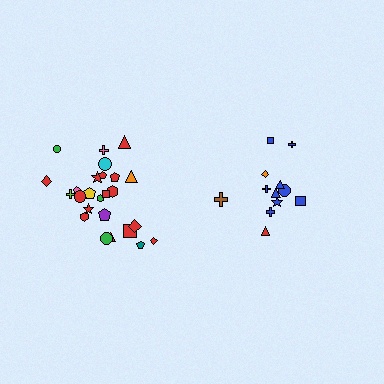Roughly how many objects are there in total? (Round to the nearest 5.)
Roughly 35 objects in total.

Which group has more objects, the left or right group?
The left group.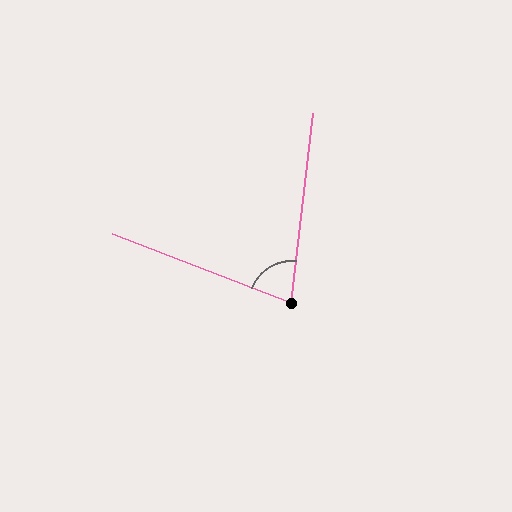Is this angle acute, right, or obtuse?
It is acute.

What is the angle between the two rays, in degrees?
Approximately 76 degrees.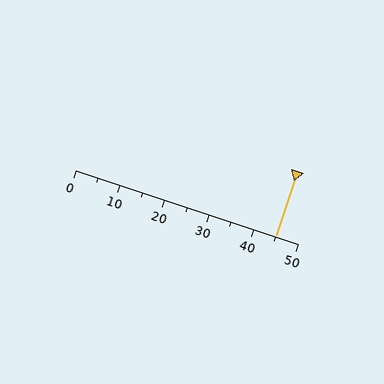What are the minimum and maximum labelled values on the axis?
The axis runs from 0 to 50.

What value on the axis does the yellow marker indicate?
The marker indicates approximately 45.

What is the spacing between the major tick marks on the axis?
The major ticks are spaced 10 apart.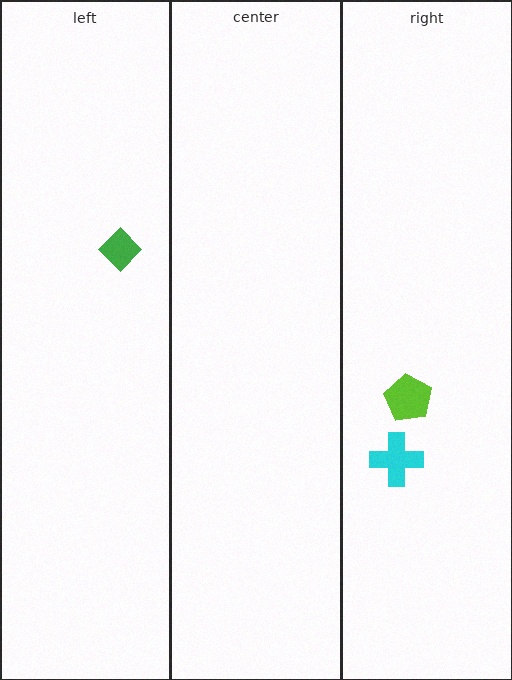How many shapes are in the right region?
2.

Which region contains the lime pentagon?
The right region.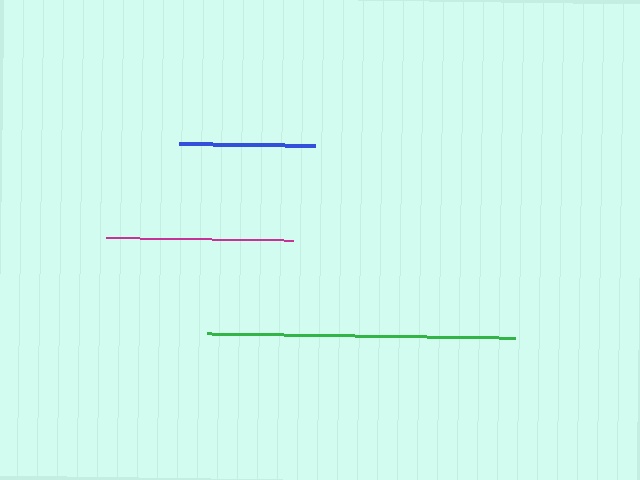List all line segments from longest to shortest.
From longest to shortest: green, magenta, blue.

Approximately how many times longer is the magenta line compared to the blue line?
The magenta line is approximately 1.4 times the length of the blue line.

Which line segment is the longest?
The green line is the longest at approximately 308 pixels.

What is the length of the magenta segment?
The magenta segment is approximately 187 pixels long.